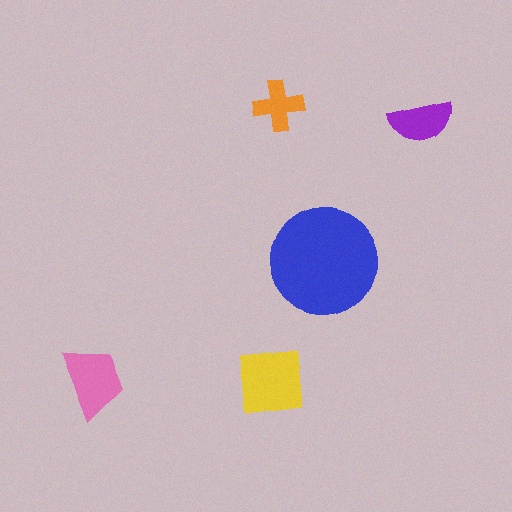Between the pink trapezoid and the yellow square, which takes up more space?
The yellow square.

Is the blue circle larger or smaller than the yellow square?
Larger.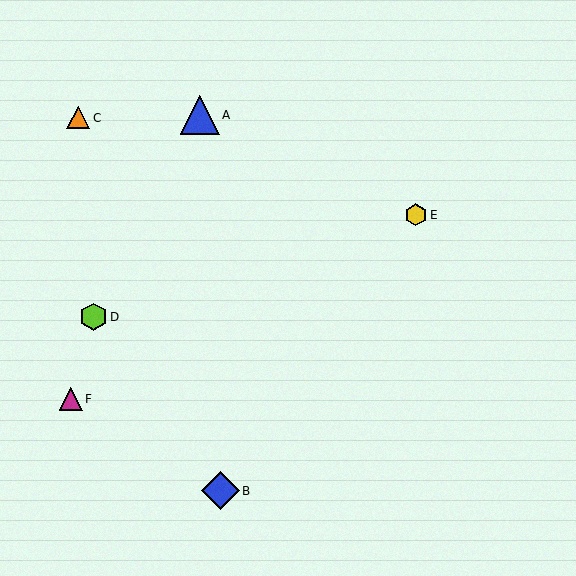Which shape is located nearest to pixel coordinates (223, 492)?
The blue diamond (labeled B) at (220, 491) is nearest to that location.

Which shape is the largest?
The blue triangle (labeled A) is the largest.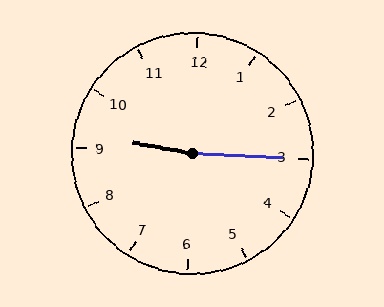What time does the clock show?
9:15.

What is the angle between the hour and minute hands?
Approximately 172 degrees.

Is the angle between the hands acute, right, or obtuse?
It is obtuse.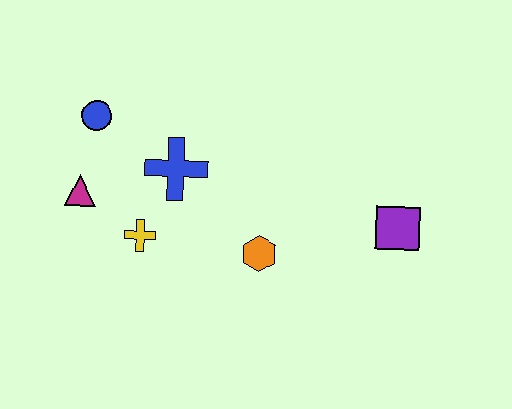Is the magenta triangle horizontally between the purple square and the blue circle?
No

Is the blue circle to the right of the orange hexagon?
No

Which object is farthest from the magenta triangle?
The purple square is farthest from the magenta triangle.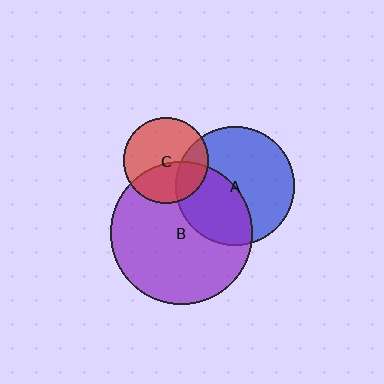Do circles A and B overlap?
Yes.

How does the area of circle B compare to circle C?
Approximately 2.8 times.